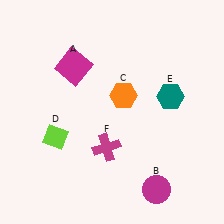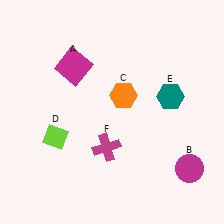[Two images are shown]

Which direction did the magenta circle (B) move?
The magenta circle (B) moved right.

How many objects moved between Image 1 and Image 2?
1 object moved between the two images.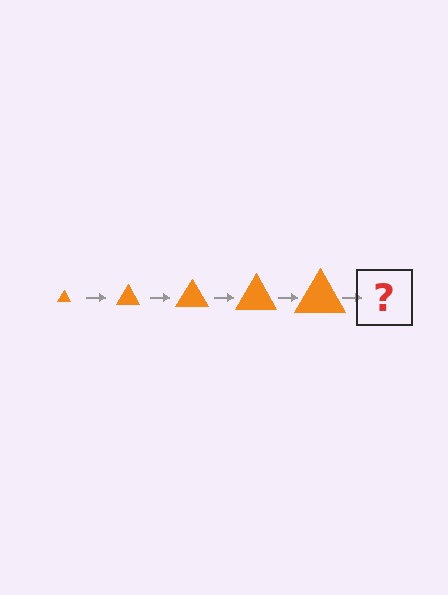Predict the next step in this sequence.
The next step is an orange triangle, larger than the previous one.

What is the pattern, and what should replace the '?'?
The pattern is that the triangle gets progressively larger each step. The '?' should be an orange triangle, larger than the previous one.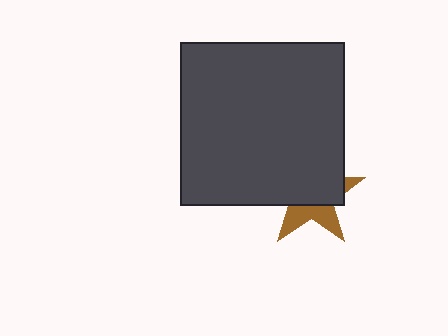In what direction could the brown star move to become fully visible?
The brown star could move down. That would shift it out from behind the dark gray square entirely.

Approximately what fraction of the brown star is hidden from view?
Roughly 63% of the brown star is hidden behind the dark gray square.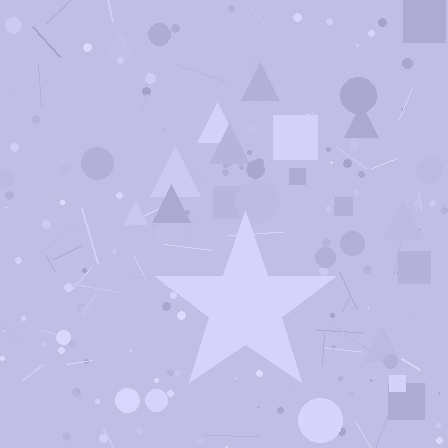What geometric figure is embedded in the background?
A star is embedded in the background.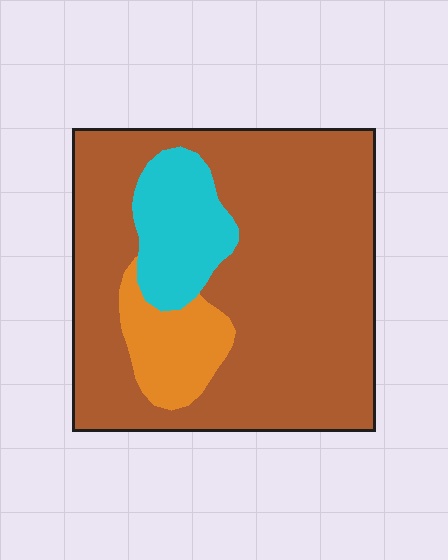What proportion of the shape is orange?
Orange takes up about one tenth (1/10) of the shape.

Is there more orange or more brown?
Brown.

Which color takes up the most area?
Brown, at roughly 75%.